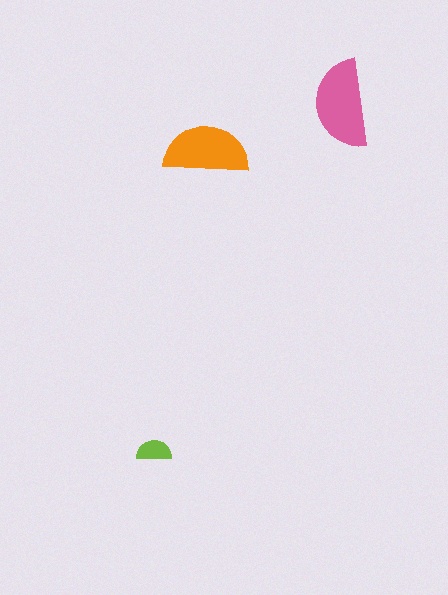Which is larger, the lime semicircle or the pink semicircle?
The pink one.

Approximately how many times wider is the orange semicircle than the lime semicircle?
About 2.5 times wider.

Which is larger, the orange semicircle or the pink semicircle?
The pink one.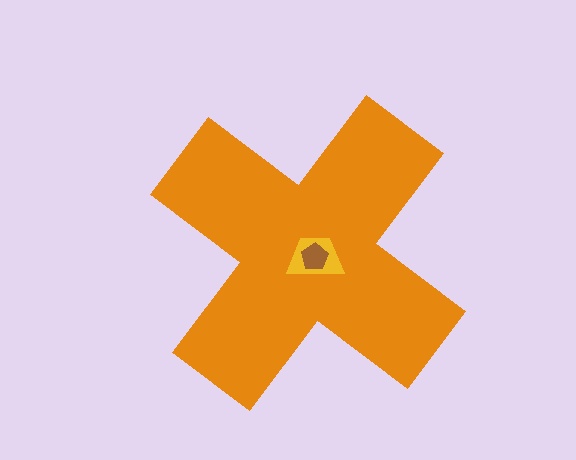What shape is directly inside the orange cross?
The yellow trapezoid.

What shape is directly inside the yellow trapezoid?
The brown pentagon.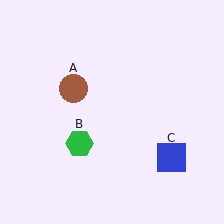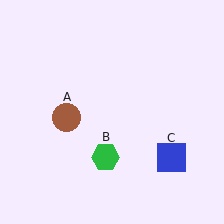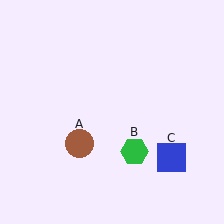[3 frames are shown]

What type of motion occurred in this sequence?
The brown circle (object A), green hexagon (object B) rotated counterclockwise around the center of the scene.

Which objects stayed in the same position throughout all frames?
Blue square (object C) remained stationary.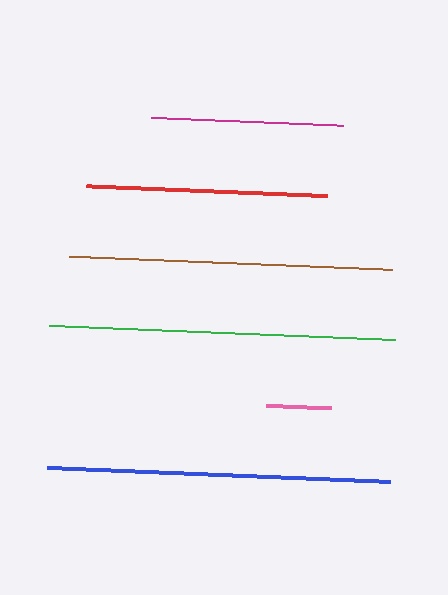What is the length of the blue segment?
The blue segment is approximately 343 pixels long.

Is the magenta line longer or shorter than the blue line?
The blue line is longer than the magenta line.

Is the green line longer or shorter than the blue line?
The green line is longer than the blue line.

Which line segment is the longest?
The green line is the longest at approximately 347 pixels.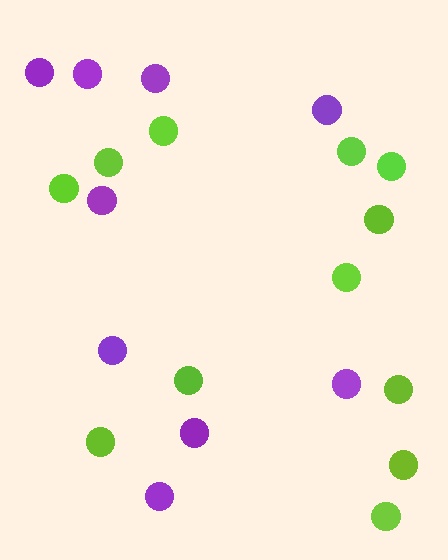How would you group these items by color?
There are 2 groups: one group of lime circles (12) and one group of purple circles (9).